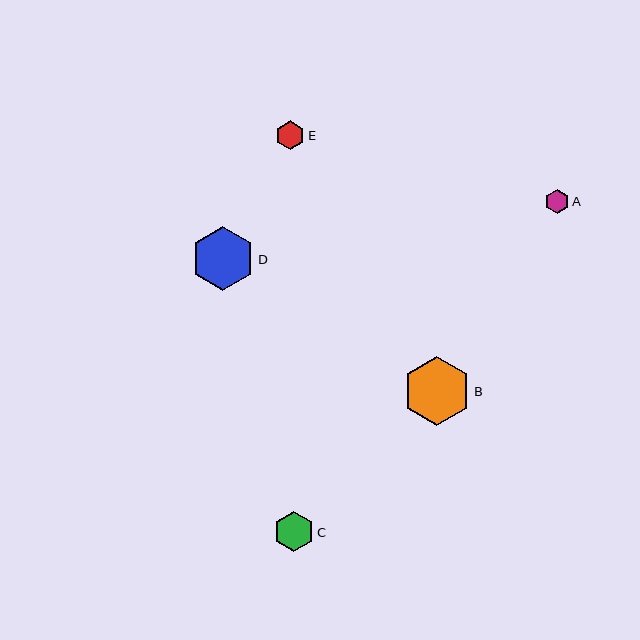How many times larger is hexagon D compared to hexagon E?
Hexagon D is approximately 2.2 times the size of hexagon E.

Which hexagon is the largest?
Hexagon B is the largest with a size of approximately 68 pixels.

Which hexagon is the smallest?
Hexagon A is the smallest with a size of approximately 24 pixels.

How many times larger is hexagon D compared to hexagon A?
Hexagon D is approximately 2.7 times the size of hexagon A.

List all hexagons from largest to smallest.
From largest to smallest: B, D, C, E, A.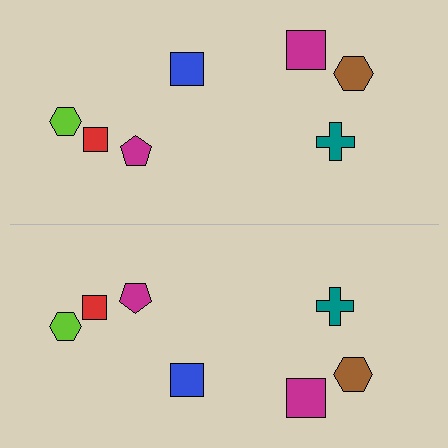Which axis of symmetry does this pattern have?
The pattern has a horizontal axis of symmetry running through the center of the image.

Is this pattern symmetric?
Yes, this pattern has bilateral (reflection) symmetry.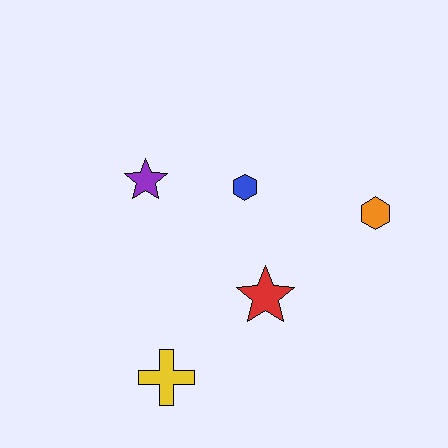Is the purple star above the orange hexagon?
Yes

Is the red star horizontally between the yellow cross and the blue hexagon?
No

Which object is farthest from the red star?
The purple star is farthest from the red star.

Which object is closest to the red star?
The blue hexagon is closest to the red star.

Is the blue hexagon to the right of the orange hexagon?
No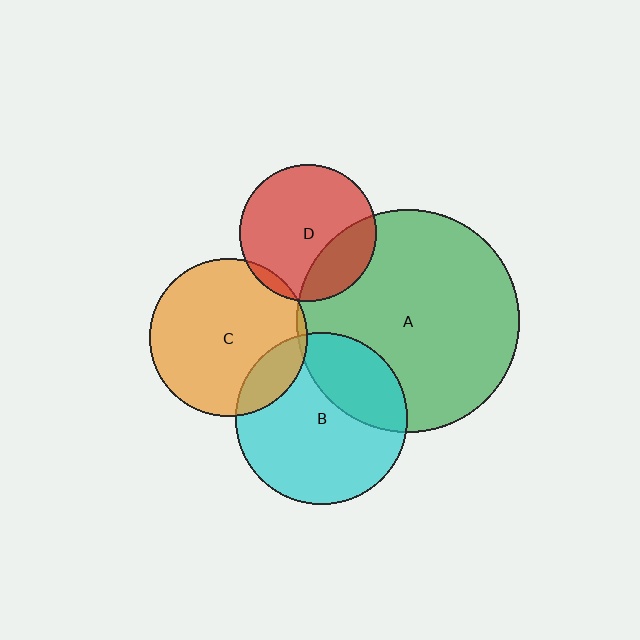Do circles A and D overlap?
Yes.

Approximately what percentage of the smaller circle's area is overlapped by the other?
Approximately 25%.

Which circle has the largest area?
Circle A (green).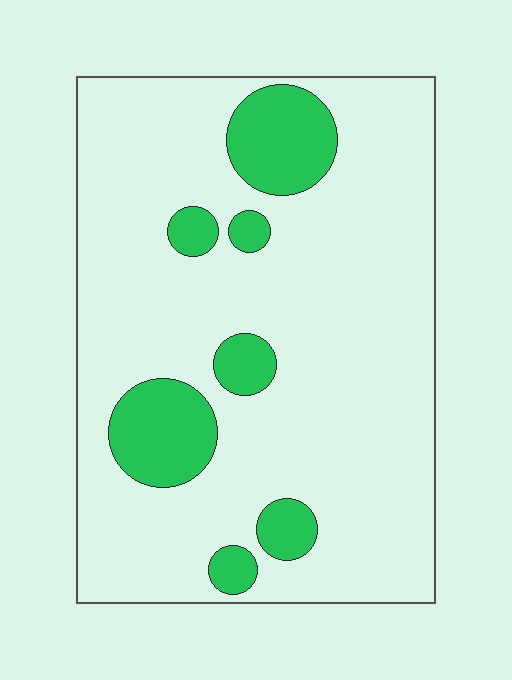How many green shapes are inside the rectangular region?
7.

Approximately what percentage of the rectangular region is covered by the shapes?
Approximately 15%.